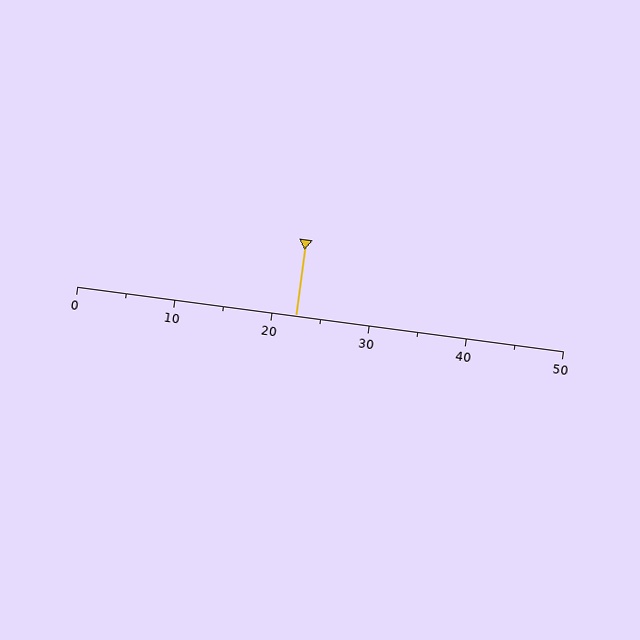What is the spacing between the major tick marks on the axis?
The major ticks are spaced 10 apart.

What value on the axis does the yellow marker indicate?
The marker indicates approximately 22.5.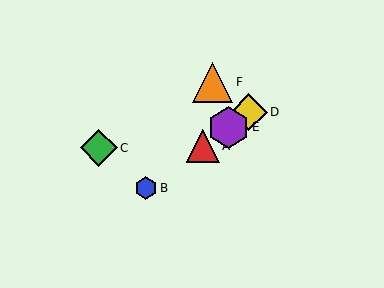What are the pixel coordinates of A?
Object A is at (203, 146).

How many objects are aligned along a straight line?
4 objects (A, B, D, E) are aligned along a straight line.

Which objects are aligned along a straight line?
Objects A, B, D, E are aligned along a straight line.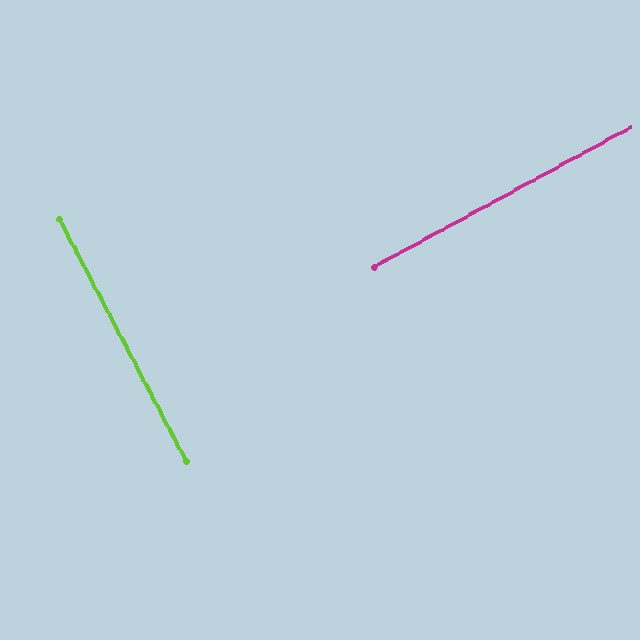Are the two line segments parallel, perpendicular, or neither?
Perpendicular — they meet at approximately 89°.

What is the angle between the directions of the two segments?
Approximately 89 degrees.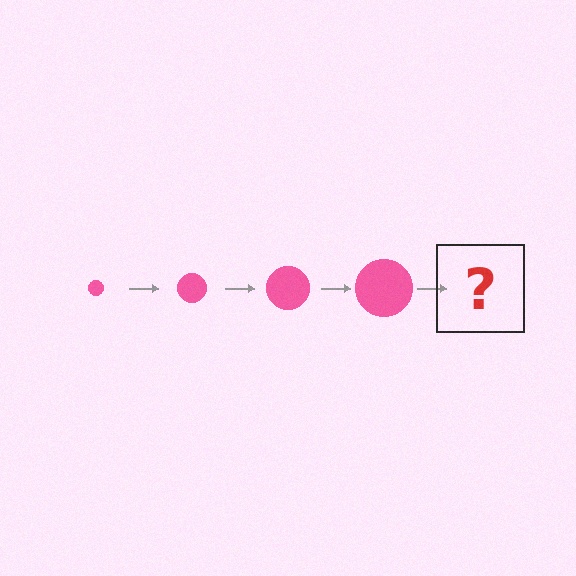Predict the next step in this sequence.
The next step is a pink circle, larger than the previous one.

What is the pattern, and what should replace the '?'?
The pattern is that the circle gets progressively larger each step. The '?' should be a pink circle, larger than the previous one.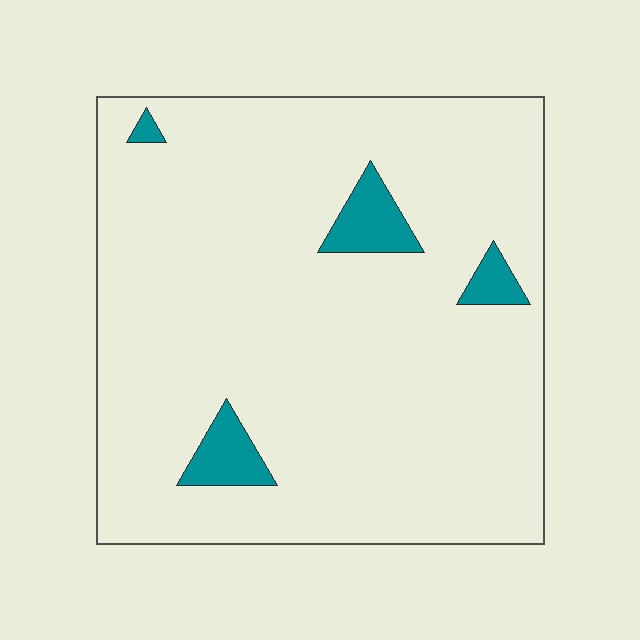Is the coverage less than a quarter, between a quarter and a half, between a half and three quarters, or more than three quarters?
Less than a quarter.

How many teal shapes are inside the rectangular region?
4.